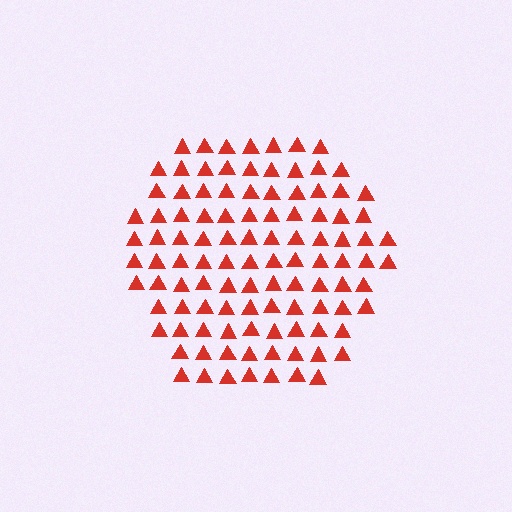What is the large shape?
The large shape is a hexagon.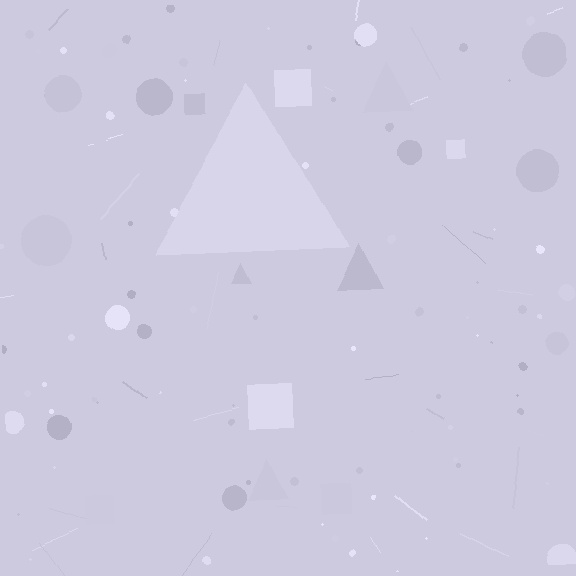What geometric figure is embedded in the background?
A triangle is embedded in the background.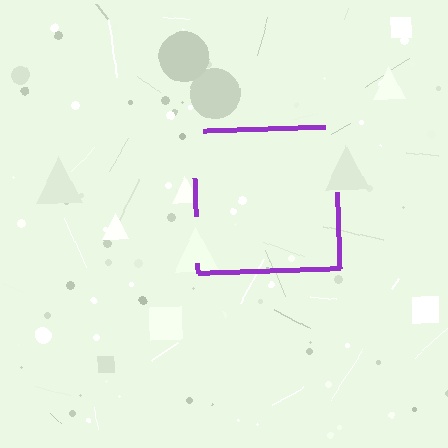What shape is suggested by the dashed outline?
The dashed outline suggests a square.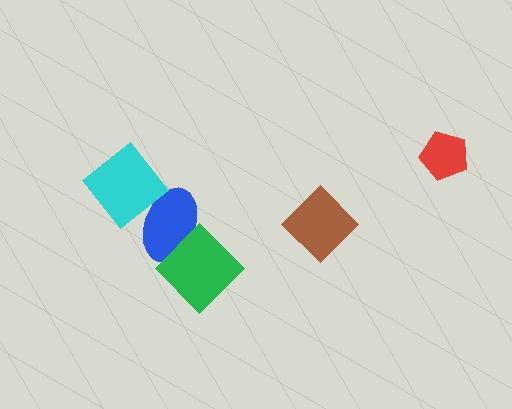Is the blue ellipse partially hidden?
Yes, it is partially covered by another shape.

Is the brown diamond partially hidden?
No, no other shape covers it.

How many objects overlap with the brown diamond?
0 objects overlap with the brown diamond.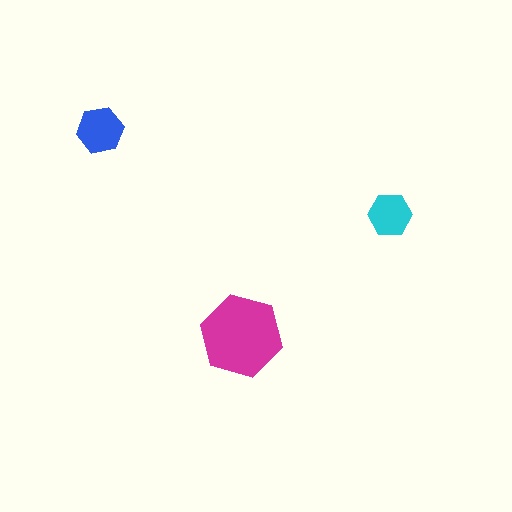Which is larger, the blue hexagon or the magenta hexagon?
The magenta one.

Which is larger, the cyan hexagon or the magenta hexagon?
The magenta one.